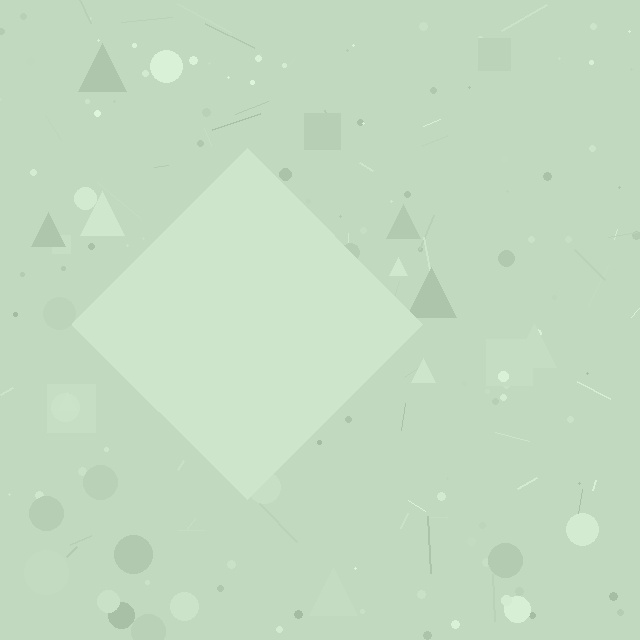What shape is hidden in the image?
A diamond is hidden in the image.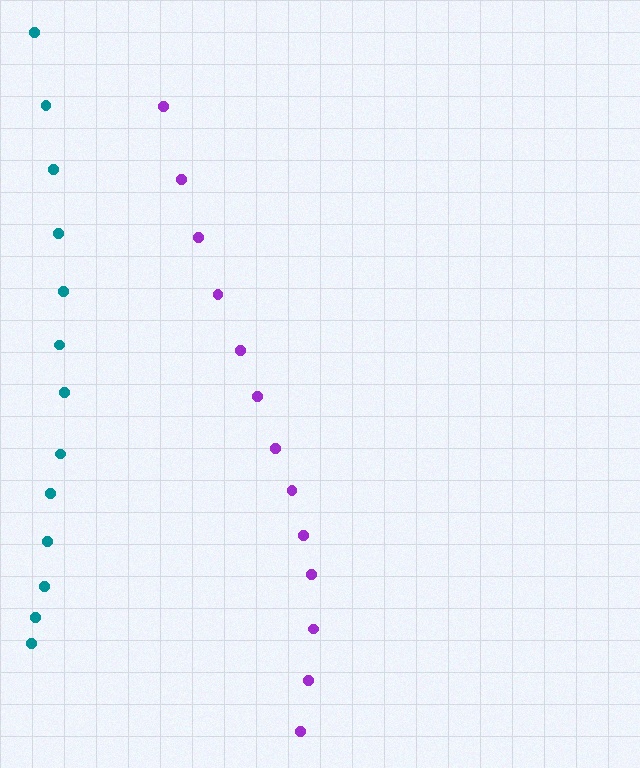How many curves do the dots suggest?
There are 2 distinct paths.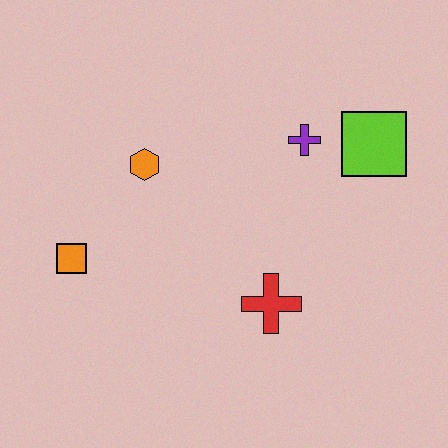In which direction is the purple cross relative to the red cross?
The purple cross is above the red cross.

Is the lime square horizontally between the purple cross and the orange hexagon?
No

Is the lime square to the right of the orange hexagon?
Yes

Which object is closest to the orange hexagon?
The orange square is closest to the orange hexagon.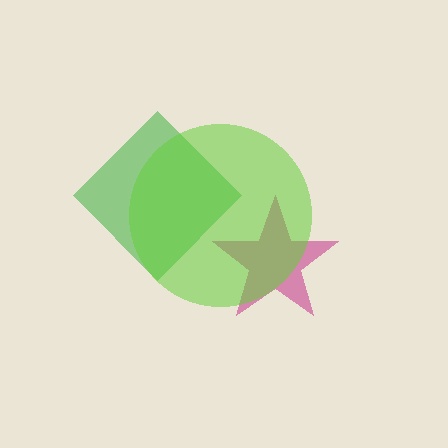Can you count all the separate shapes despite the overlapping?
Yes, there are 3 separate shapes.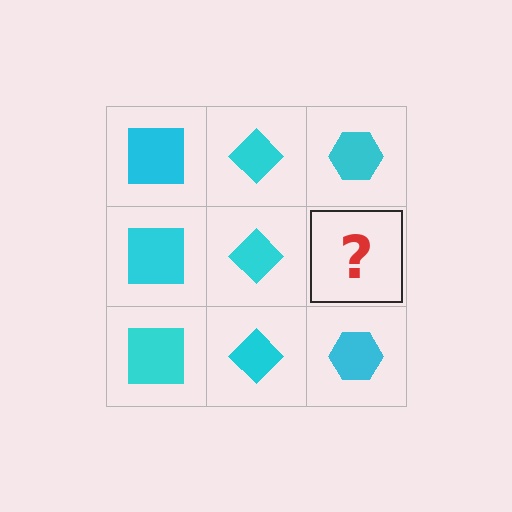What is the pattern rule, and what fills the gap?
The rule is that each column has a consistent shape. The gap should be filled with a cyan hexagon.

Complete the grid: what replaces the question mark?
The question mark should be replaced with a cyan hexagon.